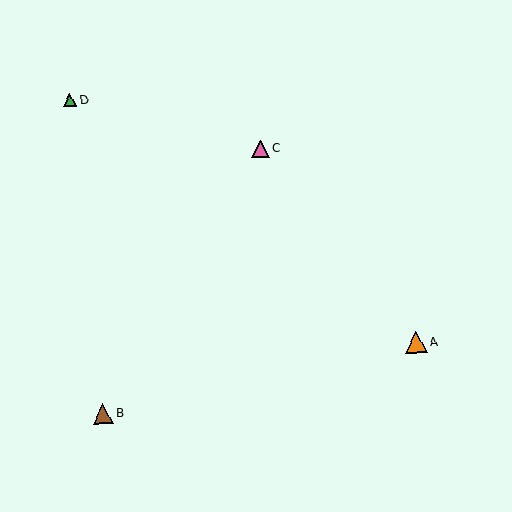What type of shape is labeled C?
Shape C is a pink triangle.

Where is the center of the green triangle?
The center of the green triangle is at (70, 100).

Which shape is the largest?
The orange triangle (labeled A) is the largest.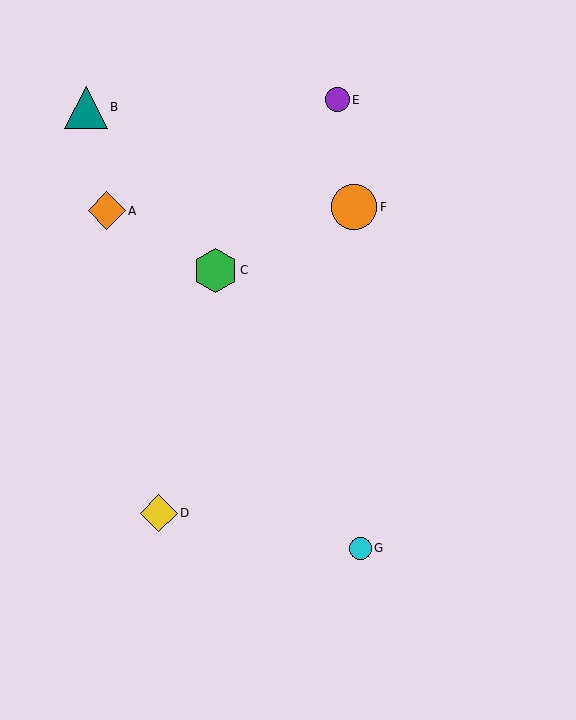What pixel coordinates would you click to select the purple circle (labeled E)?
Click at (337, 100) to select the purple circle E.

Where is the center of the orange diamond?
The center of the orange diamond is at (107, 211).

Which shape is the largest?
The orange circle (labeled F) is the largest.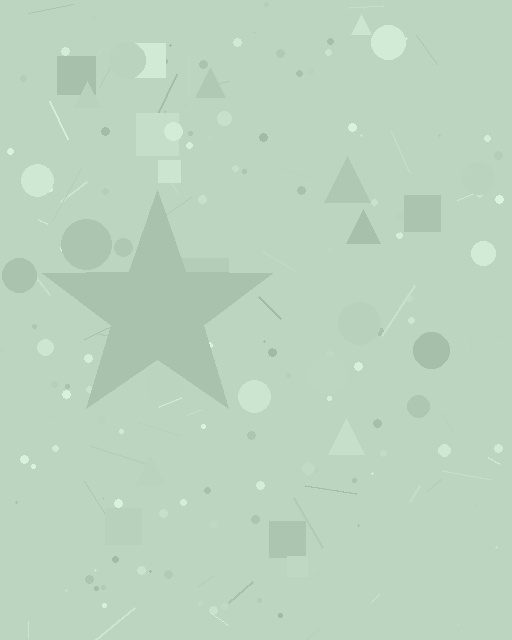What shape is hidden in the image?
A star is hidden in the image.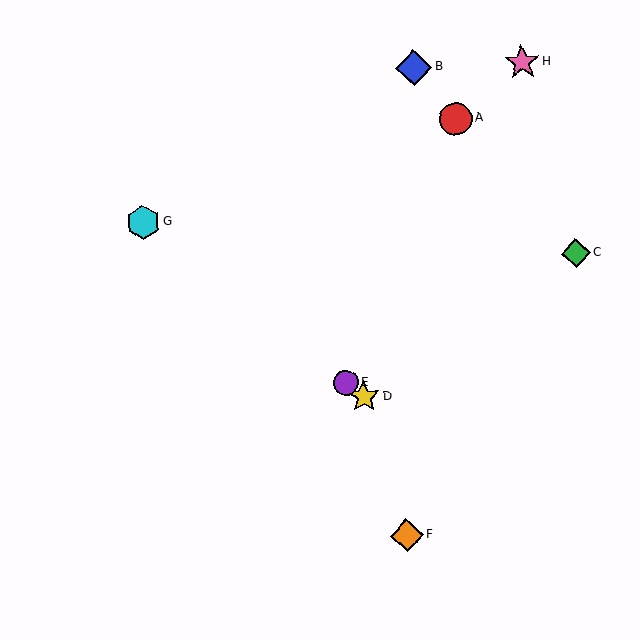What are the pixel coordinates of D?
Object D is at (364, 397).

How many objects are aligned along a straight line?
3 objects (D, E, G) are aligned along a straight line.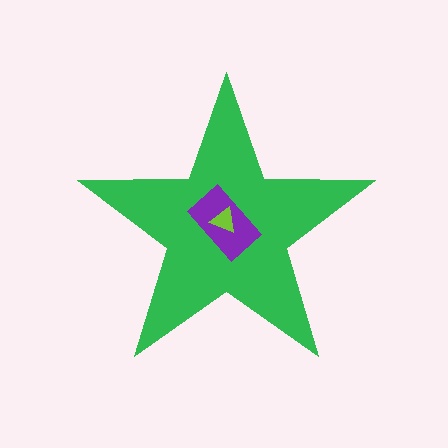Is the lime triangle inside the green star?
Yes.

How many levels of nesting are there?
3.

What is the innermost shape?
The lime triangle.